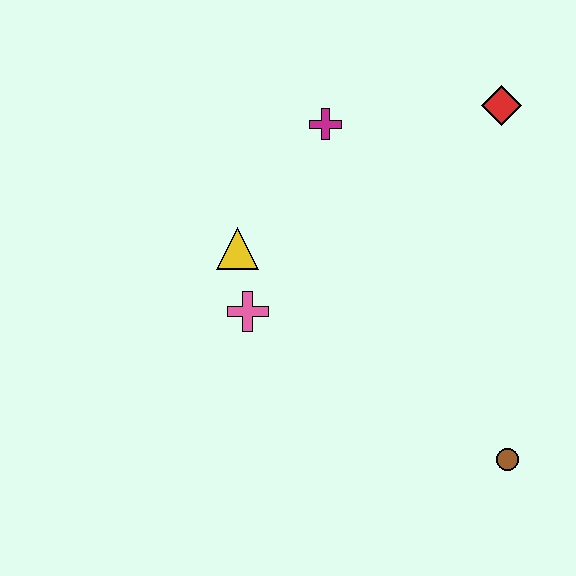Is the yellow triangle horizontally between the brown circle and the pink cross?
No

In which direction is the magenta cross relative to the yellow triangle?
The magenta cross is above the yellow triangle.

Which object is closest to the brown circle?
The pink cross is closest to the brown circle.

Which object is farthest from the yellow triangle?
The brown circle is farthest from the yellow triangle.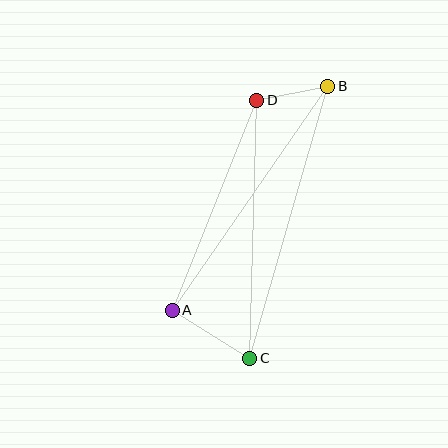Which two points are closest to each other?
Points B and D are closest to each other.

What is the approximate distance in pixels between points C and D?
The distance between C and D is approximately 258 pixels.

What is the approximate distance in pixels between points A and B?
The distance between A and B is approximately 273 pixels.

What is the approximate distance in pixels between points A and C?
The distance between A and C is approximately 91 pixels.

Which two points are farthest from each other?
Points B and C are farthest from each other.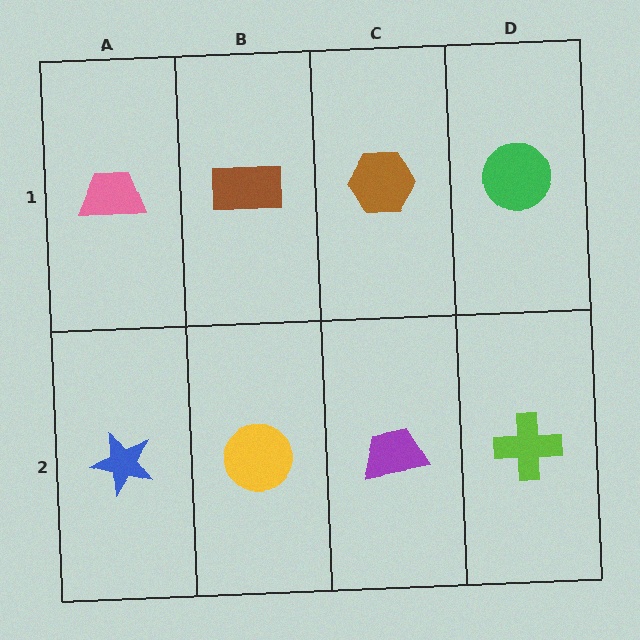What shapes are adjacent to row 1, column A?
A blue star (row 2, column A), a brown rectangle (row 1, column B).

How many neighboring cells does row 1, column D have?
2.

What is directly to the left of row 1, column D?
A brown hexagon.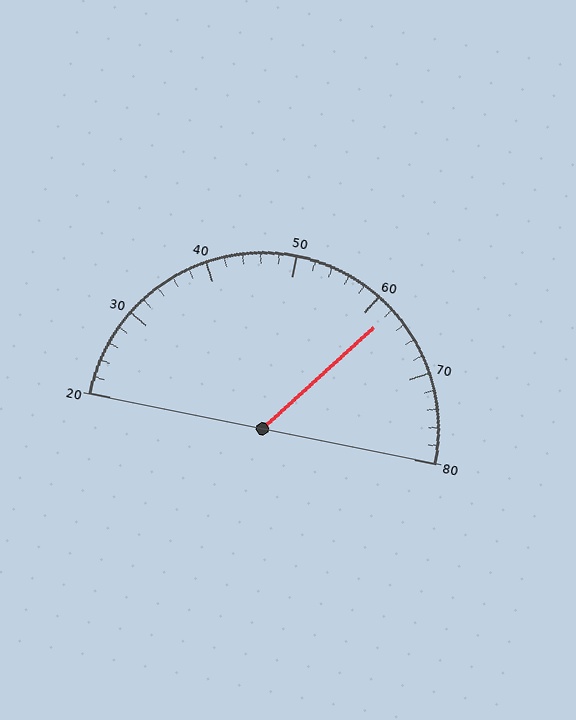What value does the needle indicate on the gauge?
The needle indicates approximately 62.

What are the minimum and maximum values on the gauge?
The gauge ranges from 20 to 80.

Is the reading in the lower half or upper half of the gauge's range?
The reading is in the upper half of the range (20 to 80).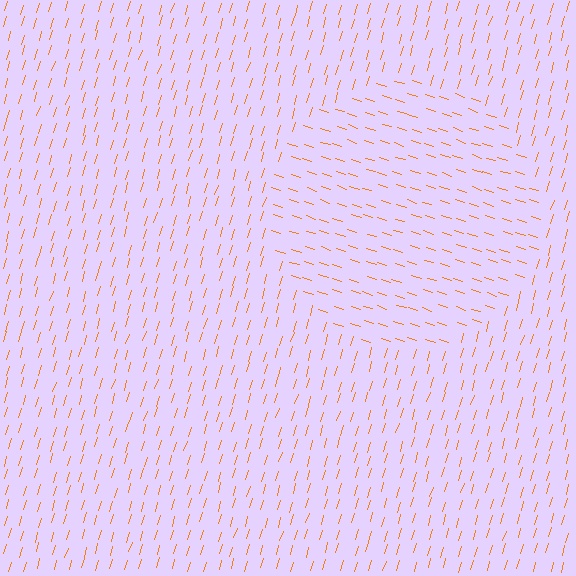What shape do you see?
I see a circle.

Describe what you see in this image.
The image is filled with small orange line segments. A circle region in the image has lines oriented differently from the surrounding lines, creating a visible texture boundary.